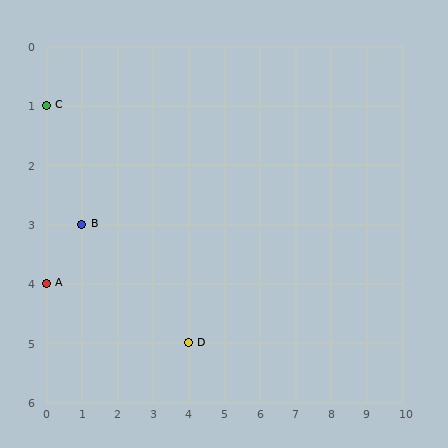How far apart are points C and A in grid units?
Points C and A are 3 rows apart.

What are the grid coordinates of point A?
Point A is at grid coordinates (0, 4).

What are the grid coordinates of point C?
Point C is at grid coordinates (0, 1).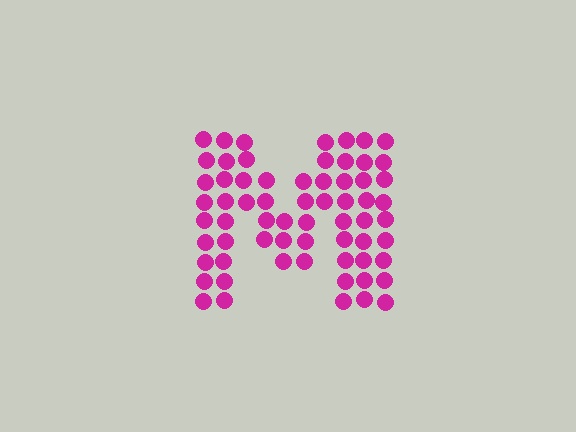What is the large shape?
The large shape is the letter M.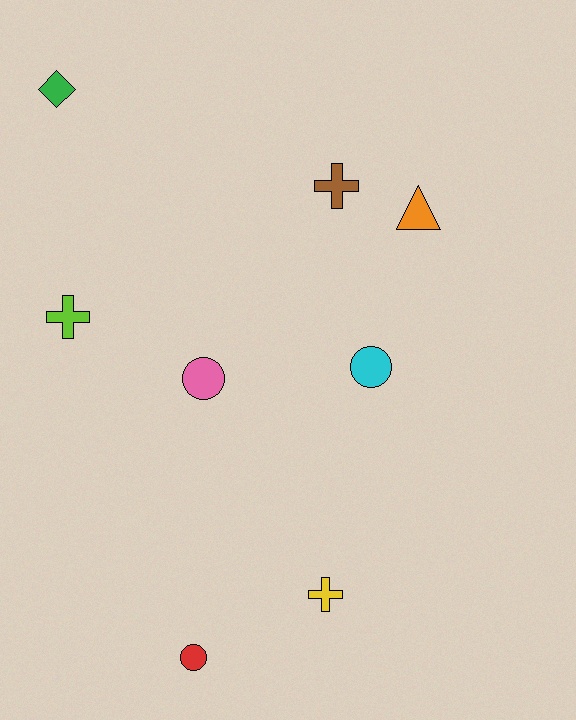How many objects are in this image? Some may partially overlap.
There are 8 objects.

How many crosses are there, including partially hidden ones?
There are 3 crosses.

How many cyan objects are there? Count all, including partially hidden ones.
There is 1 cyan object.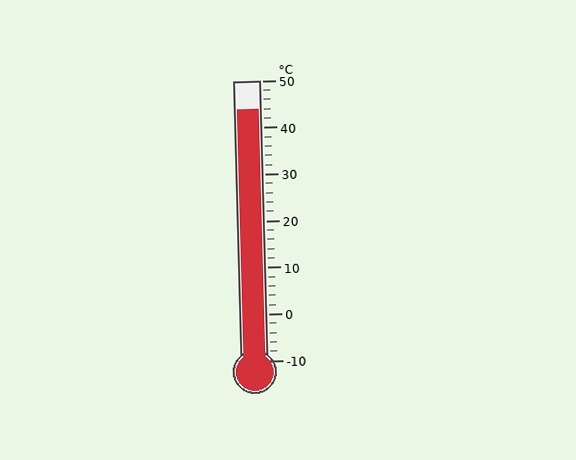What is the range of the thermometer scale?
The thermometer scale ranges from -10°C to 50°C.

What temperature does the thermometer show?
The thermometer shows approximately 44°C.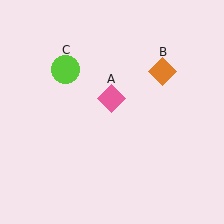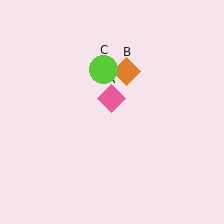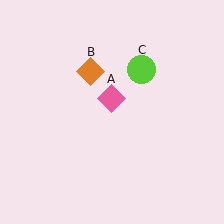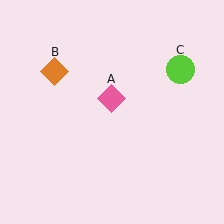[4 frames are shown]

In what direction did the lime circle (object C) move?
The lime circle (object C) moved right.